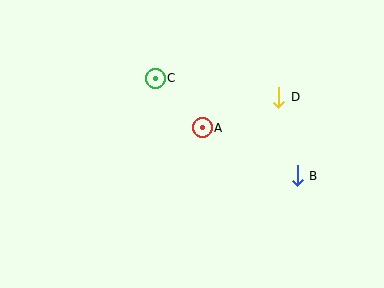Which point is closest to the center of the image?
Point A at (202, 128) is closest to the center.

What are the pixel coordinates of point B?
Point B is at (297, 176).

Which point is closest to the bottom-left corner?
Point A is closest to the bottom-left corner.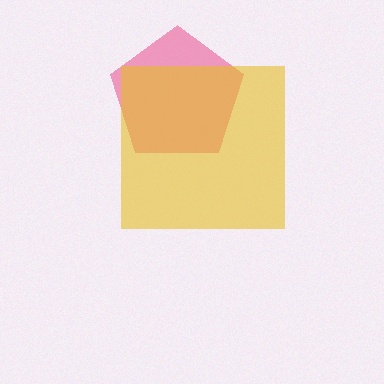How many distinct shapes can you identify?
There are 2 distinct shapes: a pink pentagon, a yellow square.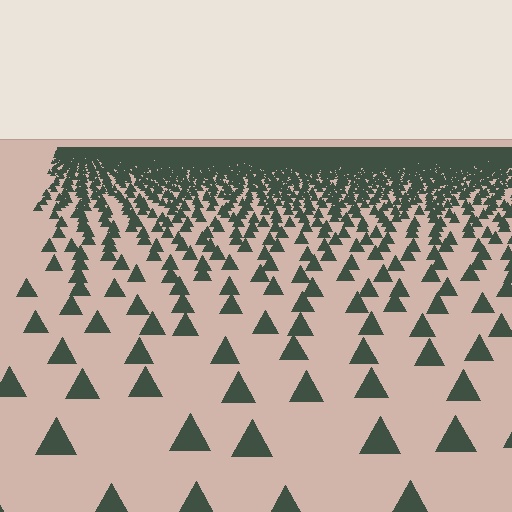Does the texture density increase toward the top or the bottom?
Density increases toward the top.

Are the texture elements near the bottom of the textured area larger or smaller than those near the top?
Larger. Near the bottom, elements are closer to the viewer and appear at a bigger on-screen size.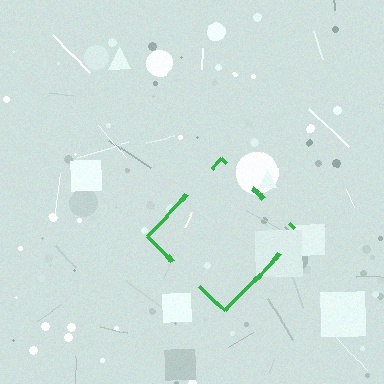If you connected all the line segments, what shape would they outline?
They would outline a diamond.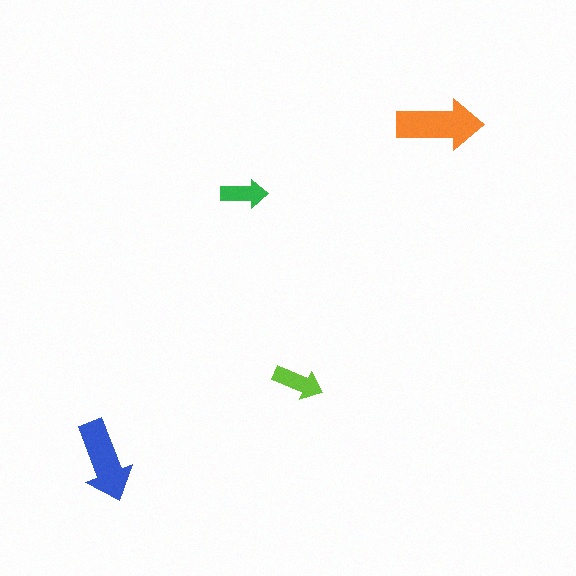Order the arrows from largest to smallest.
the orange one, the blue one, the lime one, the green one.